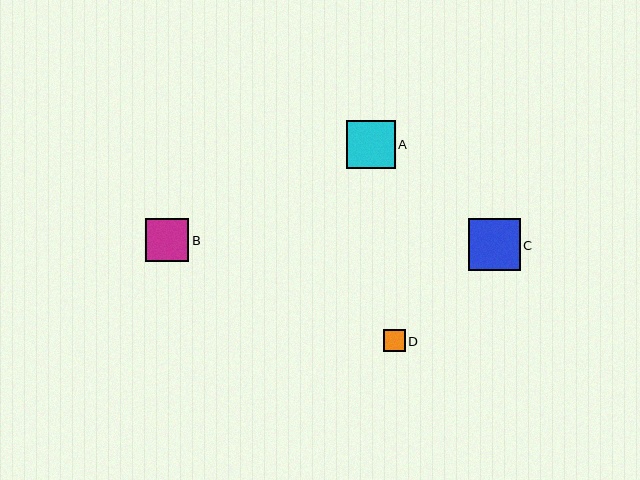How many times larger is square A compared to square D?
Square A is approximately 2.2 times the size of square D.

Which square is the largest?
Square C is the largest with a size of approximately 52 pixels.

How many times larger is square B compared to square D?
Square B is approximately 2.0 times the size of square D.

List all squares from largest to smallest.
From largest to smallest: C, A, B, D.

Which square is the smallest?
Square D is the smallest with a size of approximately 22 pixels.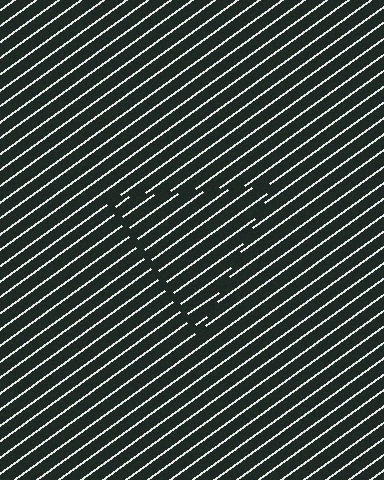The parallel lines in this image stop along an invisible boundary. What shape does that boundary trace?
An illusory triangle. The interior of the shape contains the same grating, shifted by half a period — the contour is defined by the phase discontinuity where line-ends from the inner and outer gratings abut.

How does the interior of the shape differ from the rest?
The interior of the shape contains the same grating, shifted by half a period — the contour is defined by the phase discontinuity where line-ends from the inner and outer gratings abut.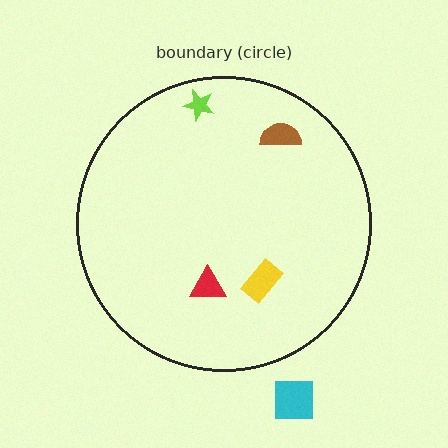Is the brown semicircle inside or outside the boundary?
Inside.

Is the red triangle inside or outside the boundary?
Inside.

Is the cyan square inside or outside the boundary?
Outside.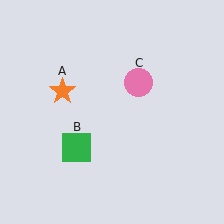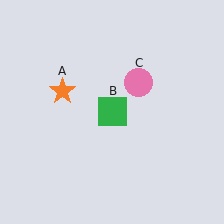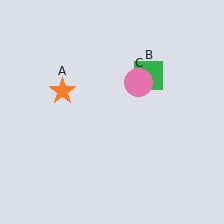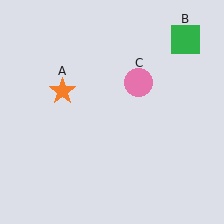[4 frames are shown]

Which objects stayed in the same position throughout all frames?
Orange star (object A) and pink circle (object C) remained stationary.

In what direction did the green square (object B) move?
The green square (object B) moved up and to the right.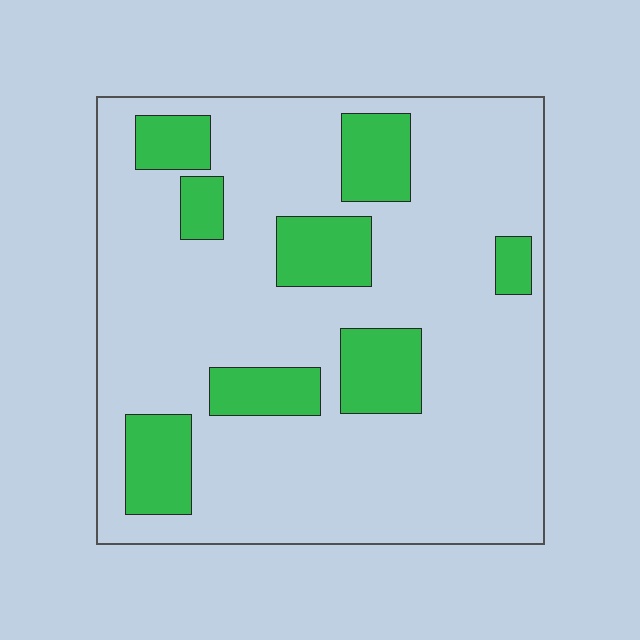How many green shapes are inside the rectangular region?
8.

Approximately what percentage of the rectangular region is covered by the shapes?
Approximately 20%.